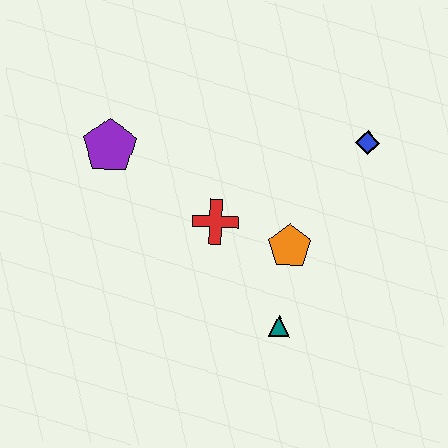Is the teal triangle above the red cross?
No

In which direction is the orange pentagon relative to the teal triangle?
The orange pentagon is above the teal triangle.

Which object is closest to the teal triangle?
The orange pentagon is closest to the teal triangle.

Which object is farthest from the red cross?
The blue diamond is farthest from the red cross.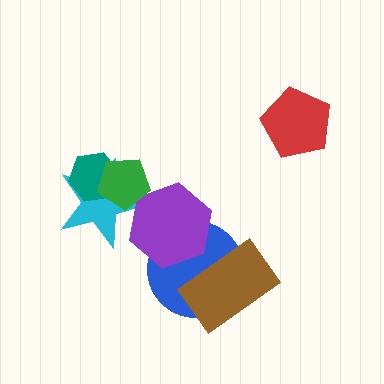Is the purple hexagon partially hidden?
Yes, it is partially covered by another shape.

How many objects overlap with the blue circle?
2 objects overlap with the blue circle.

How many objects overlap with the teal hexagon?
2 objects overlap with the teal hexagon.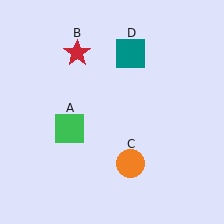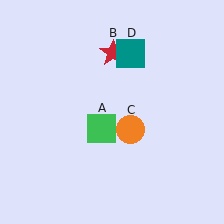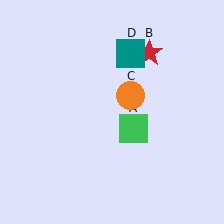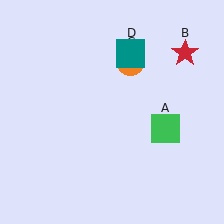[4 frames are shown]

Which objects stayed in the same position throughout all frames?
Teal square (object D) remained stationary.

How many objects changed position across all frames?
3 objects changed position: green square (object A), red star (object B), orange circle (object C).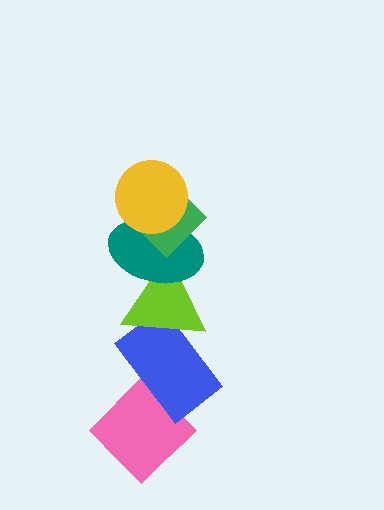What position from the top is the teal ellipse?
The teal ellipse is 3rd from the top.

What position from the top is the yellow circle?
The yellow circle is 1st from the top.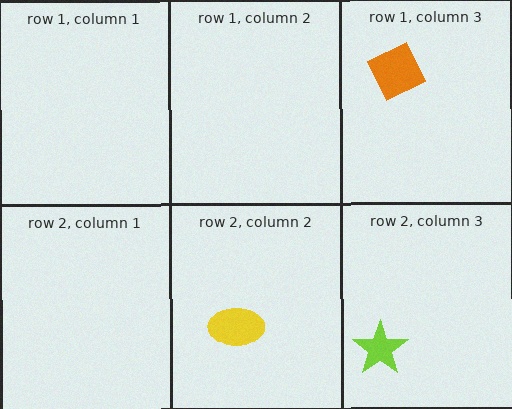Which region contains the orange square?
The row 1, column 3 region.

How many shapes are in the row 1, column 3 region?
1.